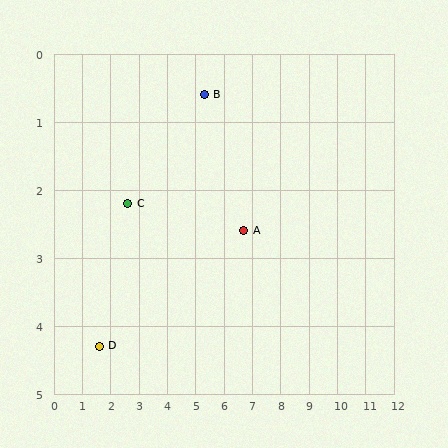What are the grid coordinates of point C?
Point C is at approximately (2.6, 2.2).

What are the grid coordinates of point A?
Point A is at approximately (6.7, 2.6).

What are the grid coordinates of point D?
Point D is at approximately (1.6, 4.3).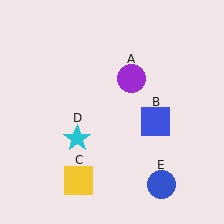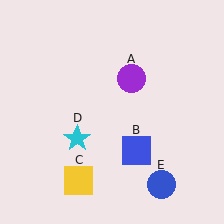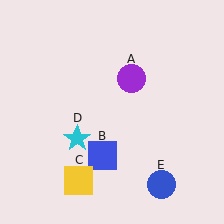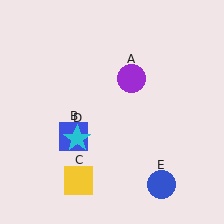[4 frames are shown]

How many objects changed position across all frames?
1 object changed position: blue square (object B).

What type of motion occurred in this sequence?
The blue square (object B) rotated clockwise around the center of the scene.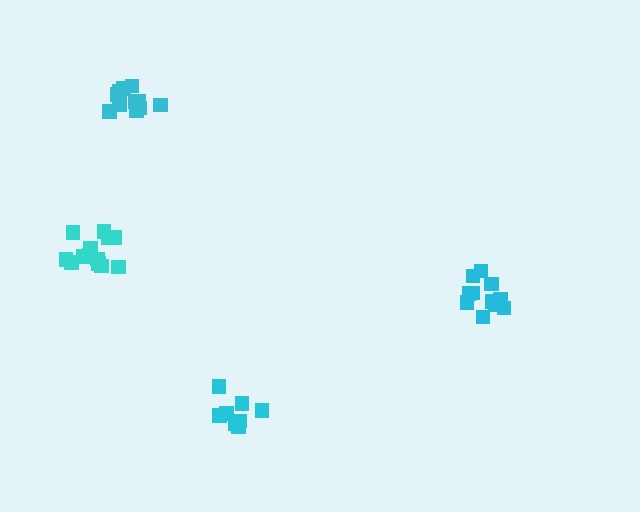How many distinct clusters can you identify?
There are 4 distinct clusters.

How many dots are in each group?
Group 1: 8 dots, Group 2: 13 dots, Group 3: 11 dots, Group 4: 11 dots (43 total).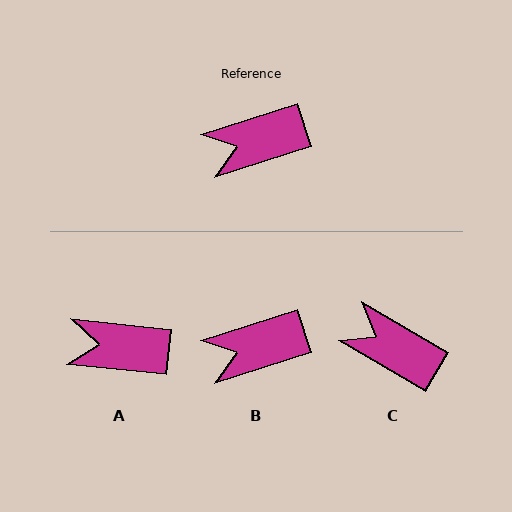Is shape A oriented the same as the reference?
No, it is off by about 24 degrees.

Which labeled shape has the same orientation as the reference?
B.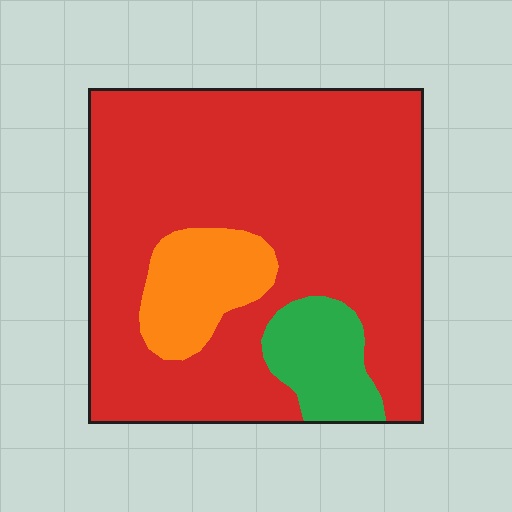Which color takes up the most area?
Red, at roughly 80%.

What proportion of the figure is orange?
Orange takes up about one eighth (1/8) of the figure.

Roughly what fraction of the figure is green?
Green takes up less than a sixth of the figure.